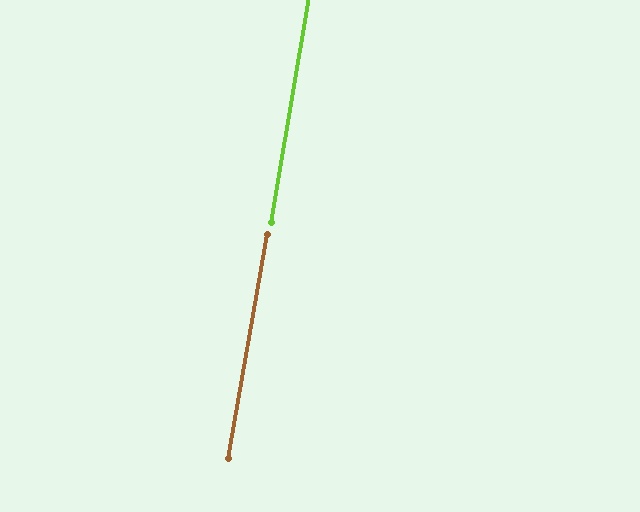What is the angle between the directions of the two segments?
Approximately 0 degrees.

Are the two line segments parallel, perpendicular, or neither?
Parallel — their directions differ by only 0.4°.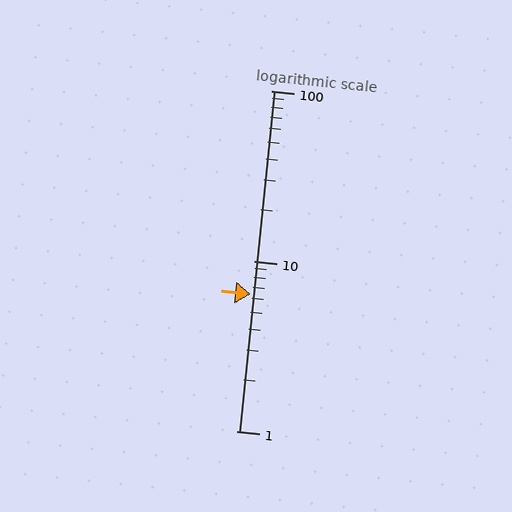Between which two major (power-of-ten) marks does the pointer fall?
The pointer is between 1 and 10.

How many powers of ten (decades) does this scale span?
The scale spans 2 decades, from 1 to 100.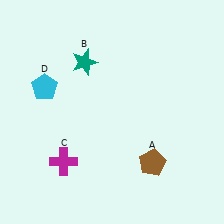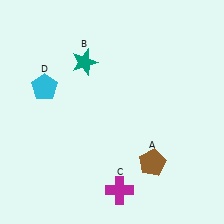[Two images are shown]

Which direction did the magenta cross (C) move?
The magenta cross (C) moved right.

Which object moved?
The magenta cross (C) moved right.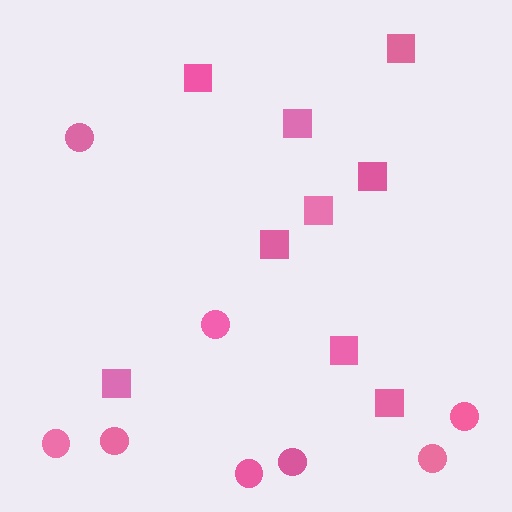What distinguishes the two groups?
There are 2 groups: one group of circles (8) and one group of squares (9).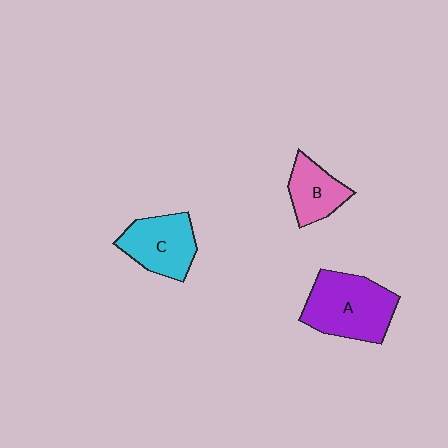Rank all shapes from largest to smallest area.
From largest to smallest: A (purple), C (cyan), B (pink).